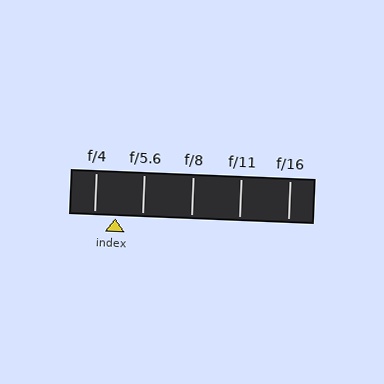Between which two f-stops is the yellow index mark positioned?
The index mark is between f/4 and f/5.6.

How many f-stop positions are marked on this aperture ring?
There are 5 f-stop positions marked.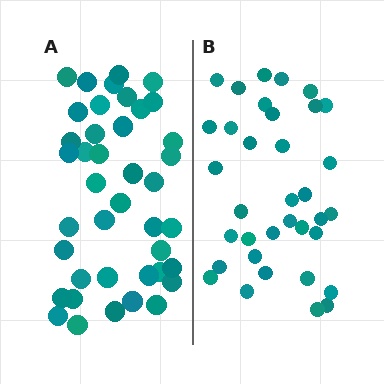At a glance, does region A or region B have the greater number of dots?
Region A (the left region) has more dots.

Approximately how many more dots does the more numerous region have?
Region A has about 6 more dots than region B.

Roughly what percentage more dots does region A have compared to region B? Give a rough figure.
About 15% more.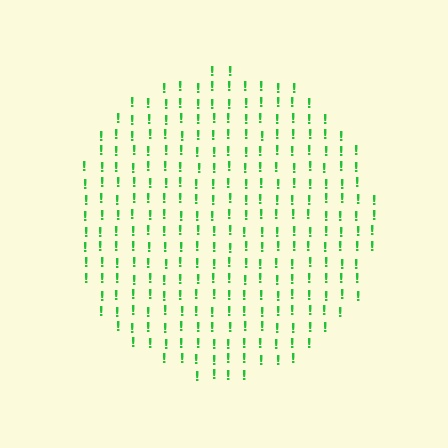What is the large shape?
The large shape is a circle.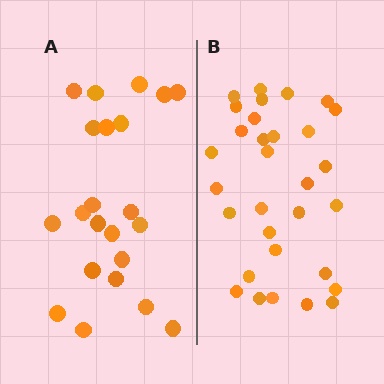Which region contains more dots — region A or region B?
Region B (the right region) has more dots.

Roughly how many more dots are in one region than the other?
Region B has roughly 8 or so more dots than region A.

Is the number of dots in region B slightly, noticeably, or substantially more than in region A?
Region B has noticeably more, but not dramatically so. The ratio is roughly 1.4 to 1.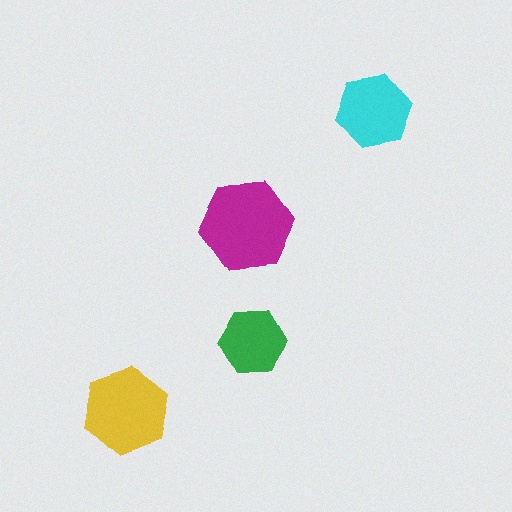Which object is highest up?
The cyan hexagon is topmost.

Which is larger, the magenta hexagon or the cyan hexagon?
The magenta one.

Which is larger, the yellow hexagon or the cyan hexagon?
The yellow one.